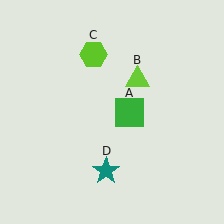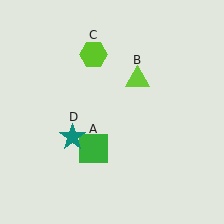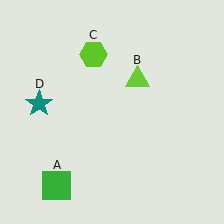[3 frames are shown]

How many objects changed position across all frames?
2 objects changed position: green square (object A), teal star (object D).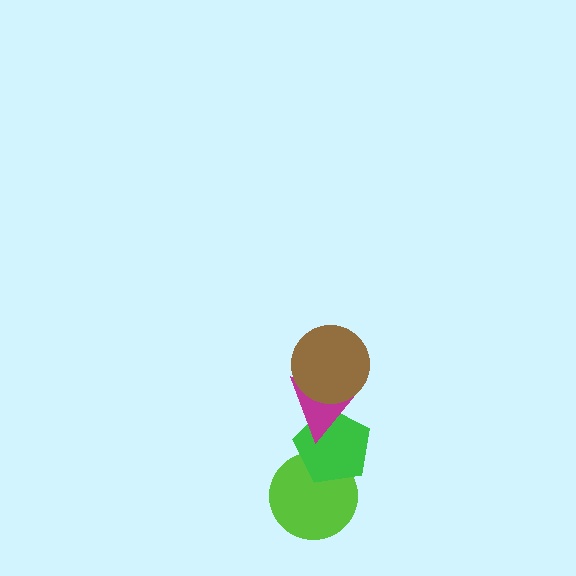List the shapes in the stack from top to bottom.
From top to bottom: the brown circle, the magenta triangle, the green pentagon, the lime circle.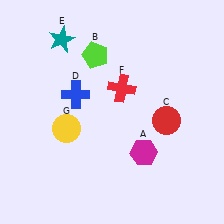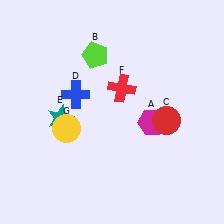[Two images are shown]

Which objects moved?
The objects that moved are: the magenta hexagon (A), the teal star (E).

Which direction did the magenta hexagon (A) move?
The magenta hexagon (A) moved up.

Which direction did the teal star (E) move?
The teal star (E) moved down.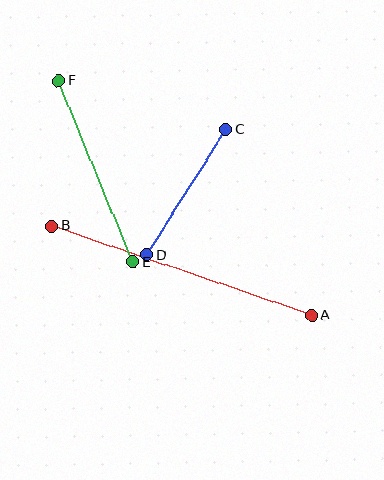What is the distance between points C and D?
The distance is approximately 148 pixels.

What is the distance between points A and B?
The distance is approximately 275 pixels.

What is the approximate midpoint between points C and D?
The midpoint is at approximately (186, 192) pixels.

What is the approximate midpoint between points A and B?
The midpoint is at approximately (182, 270) pixels.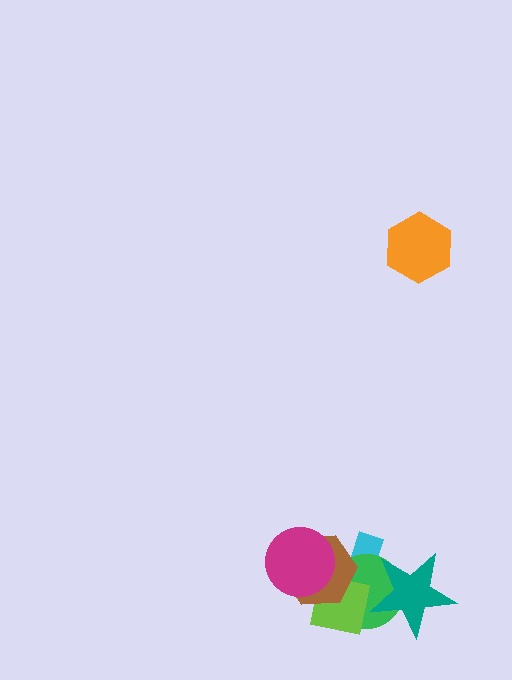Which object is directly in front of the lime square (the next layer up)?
The teal star is directly in front of the lime square.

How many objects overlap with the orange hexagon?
0 objects overlap with the orange hexagon.